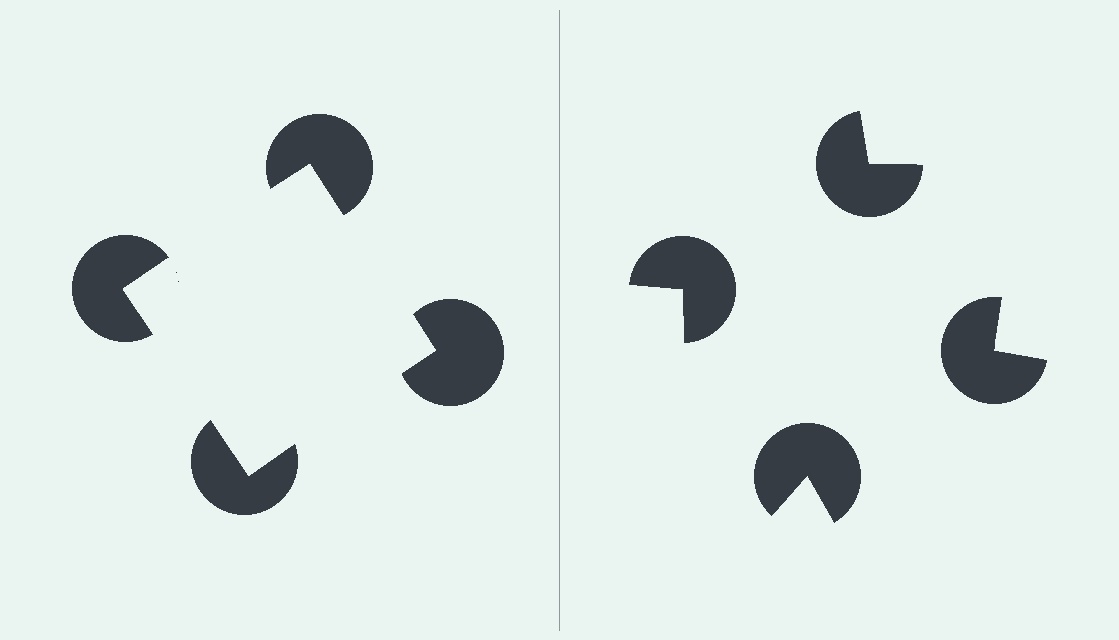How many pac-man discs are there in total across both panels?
8 — 4 on each side.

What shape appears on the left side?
An illusory square.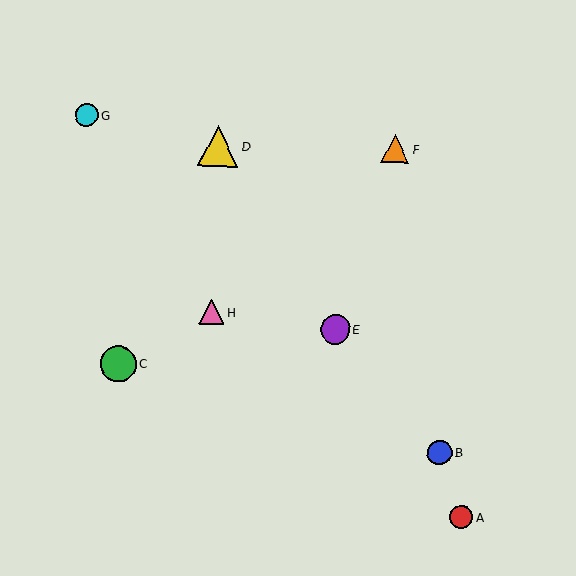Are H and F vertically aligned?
No, H is at x≈212 and F is at x≈395.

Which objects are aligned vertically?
Objects D, H are aligned vertically.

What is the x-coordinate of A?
Object A is at x≈461.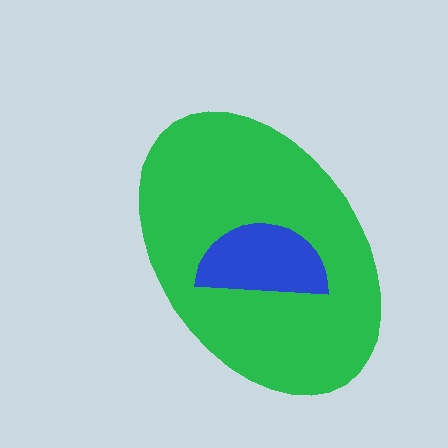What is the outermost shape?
The green ellipse.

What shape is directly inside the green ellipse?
The blue semicircle.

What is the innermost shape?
The blue semicircle.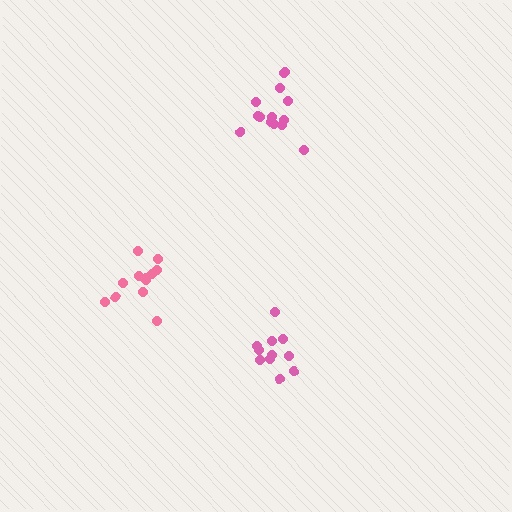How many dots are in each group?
Group 1: 11 dots, Group 2: 12 dots, Group 3: 14 dots (37 total).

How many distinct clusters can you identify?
There are 3 distinct clusters.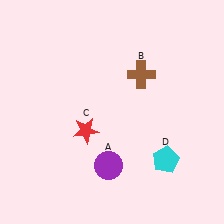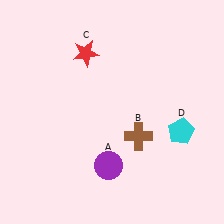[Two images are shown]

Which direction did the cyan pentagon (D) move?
The cyan pentagon (D) moved up.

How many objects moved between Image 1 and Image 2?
3 objects moved between the two images.